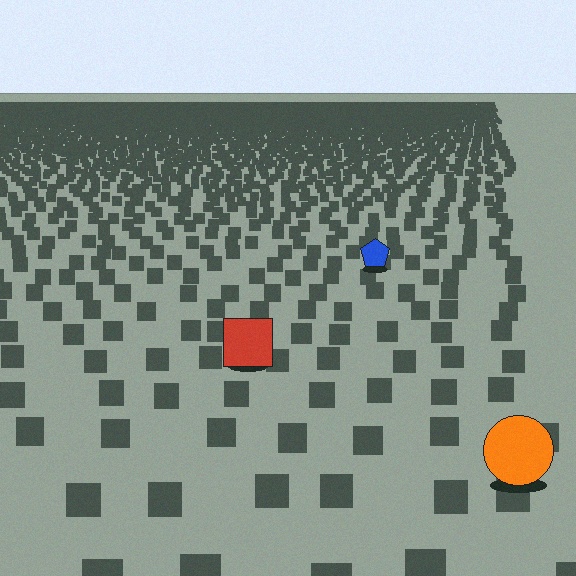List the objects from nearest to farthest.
From nearest to farthest: the orange circle, the red square, the blue pentagon.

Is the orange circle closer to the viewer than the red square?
Yes. The orange circle is closer — you can tell from the texture gradient: the ground texture is coarser near it.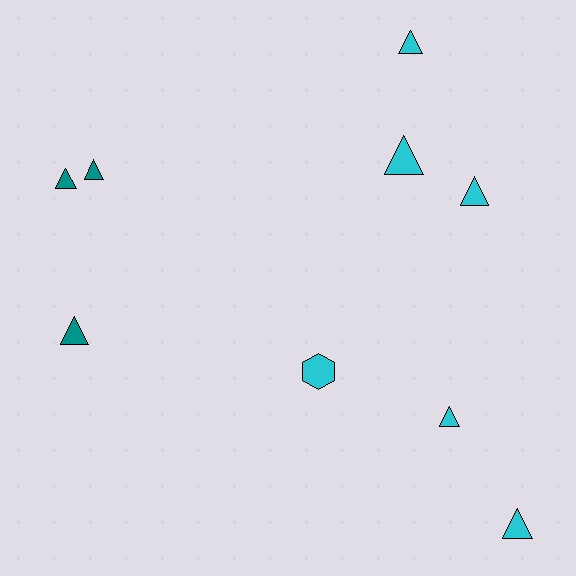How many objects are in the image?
There are 9 objects.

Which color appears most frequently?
Cyan, with 6 objects.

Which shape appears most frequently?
Triangle, with 8 objects.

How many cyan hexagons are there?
There is 1 cyan hexagon.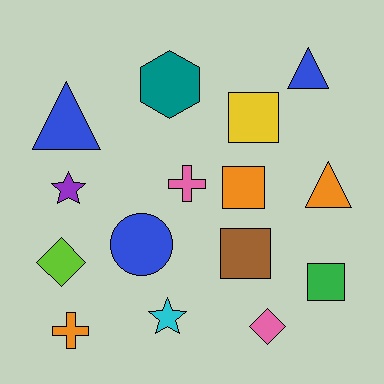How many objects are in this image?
There are 15 objects.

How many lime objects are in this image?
There is 1 lime object.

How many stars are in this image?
There are 2 stars.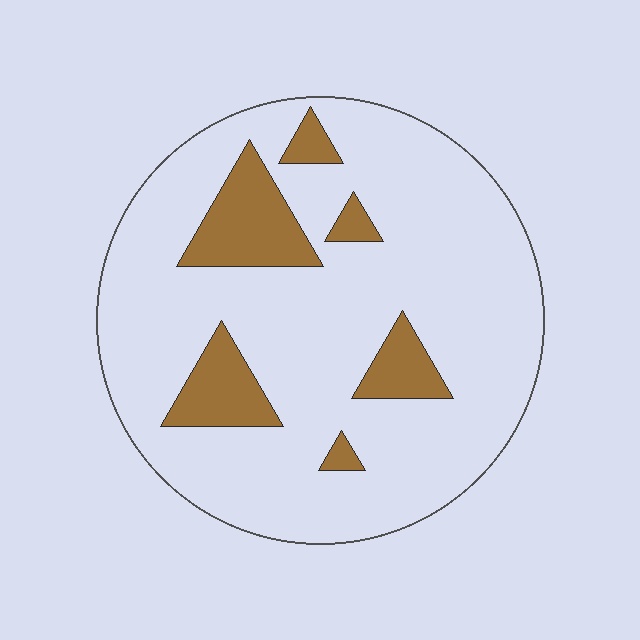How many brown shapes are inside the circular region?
6.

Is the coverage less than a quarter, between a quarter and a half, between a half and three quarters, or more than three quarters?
Less than a quarter.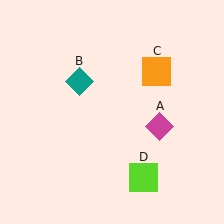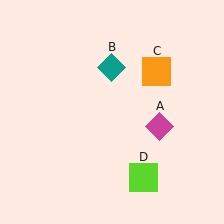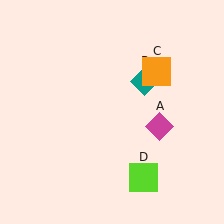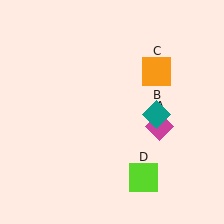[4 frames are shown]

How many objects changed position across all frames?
1 object changed position: teal diamond (object B).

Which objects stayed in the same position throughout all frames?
Magenta diamond (object A) and orange square (object C) and lime square (object D) remained stationary.